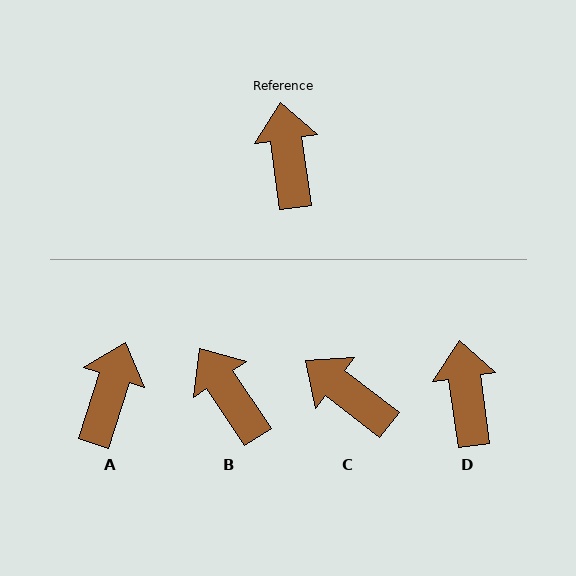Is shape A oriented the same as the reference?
No, it is off by about 26 degrees.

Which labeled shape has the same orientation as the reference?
D.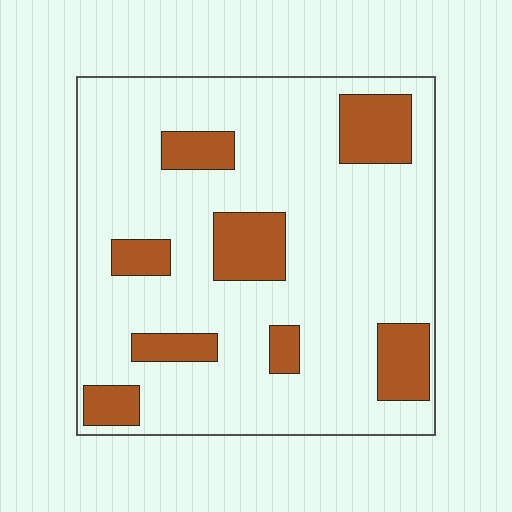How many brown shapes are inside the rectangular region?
8.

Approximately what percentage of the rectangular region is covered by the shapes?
Approximately 20%.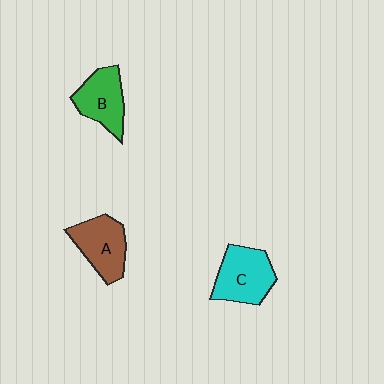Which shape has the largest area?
Shape C (cyan).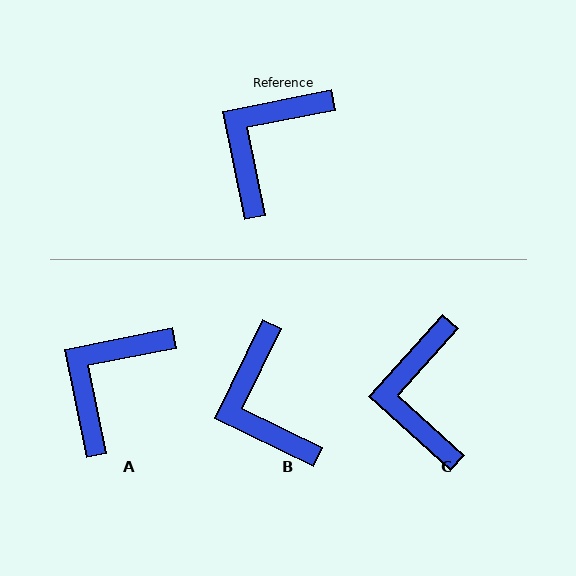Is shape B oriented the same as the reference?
No, it is off by about 53 degrees.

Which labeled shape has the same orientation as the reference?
A.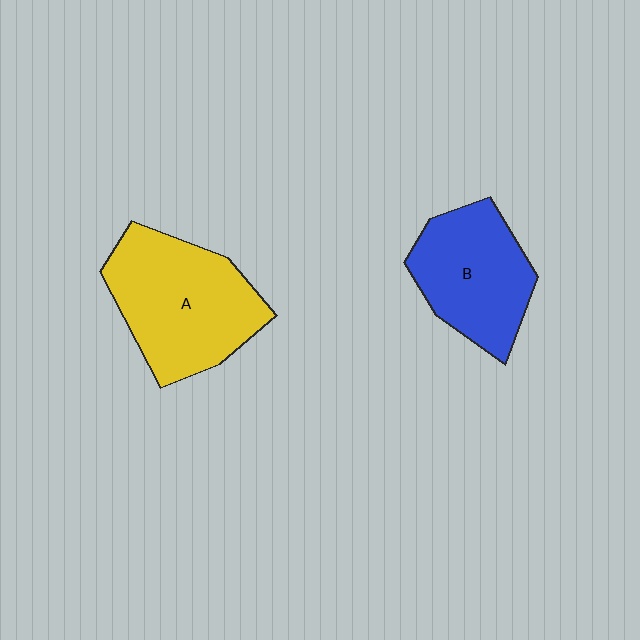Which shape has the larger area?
Shape A (yellow).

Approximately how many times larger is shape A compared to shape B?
Approximately 1.3 times.